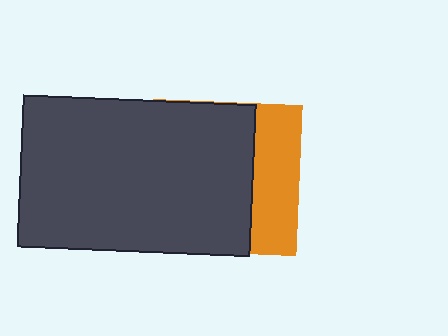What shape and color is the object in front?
The object in front is a dark gray rectangle.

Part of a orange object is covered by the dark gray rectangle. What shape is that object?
It is a square.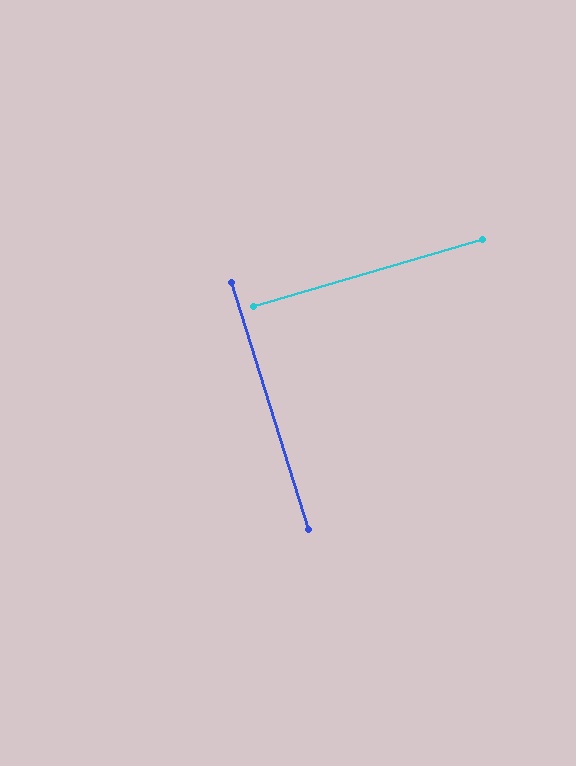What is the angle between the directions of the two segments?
Approximately 89 degrees.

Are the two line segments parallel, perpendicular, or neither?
Perpendicular — they meet at approximately 89°.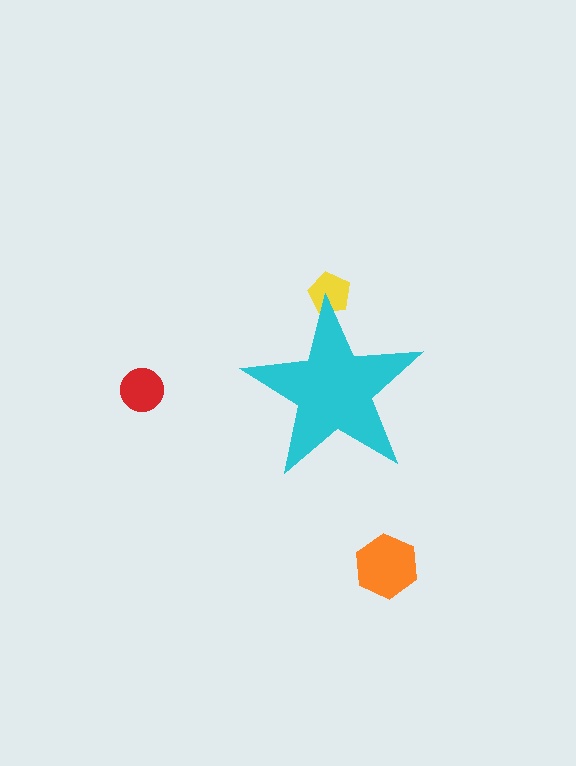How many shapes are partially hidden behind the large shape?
1 shape is partially hidden.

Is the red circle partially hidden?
No, the red circle is fully visible.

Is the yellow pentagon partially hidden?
Yes, the yellow pentagon is partially hidden behind the cyan star.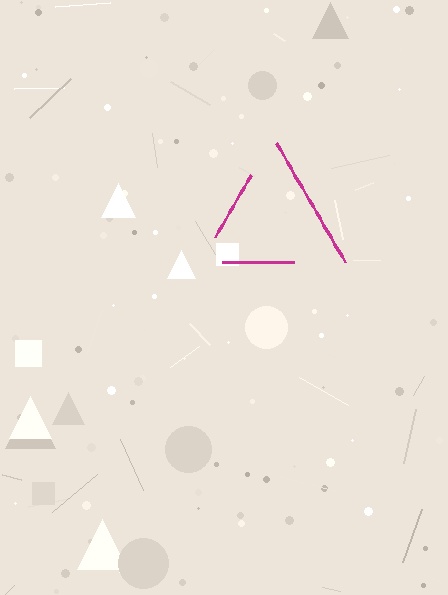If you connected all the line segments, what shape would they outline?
They would outline a triangle.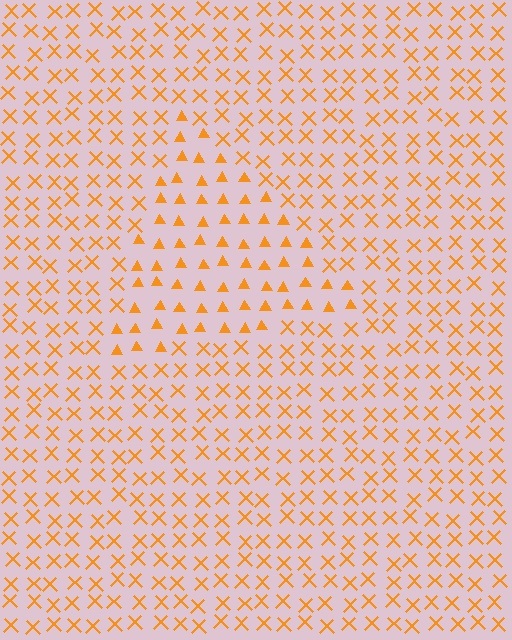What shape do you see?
I see a triangle.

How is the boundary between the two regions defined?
The boundary is defined by a change in element shape: triangles inside vs. X marks outside. All elements share the same color and spacing.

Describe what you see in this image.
The image is filled with small orange elements arranged in a uniform grid. A triangle-shaped region contains triangles, while the surrounding area contains X marks. The boundary is defined purely by the change in element shape.